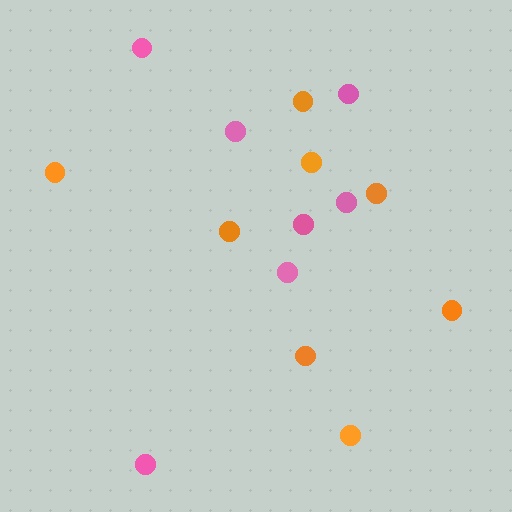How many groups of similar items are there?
There are 2 groups: one group of orange circles (8) and one group of pink circles (7).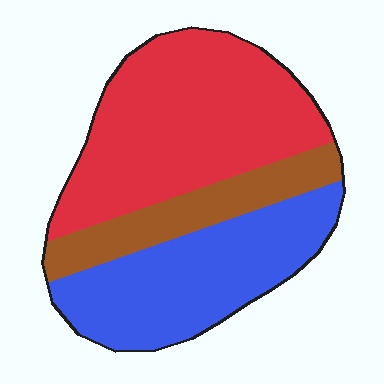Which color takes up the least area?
Brown, at roughly 20%.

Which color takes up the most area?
Red, at roughly 50%.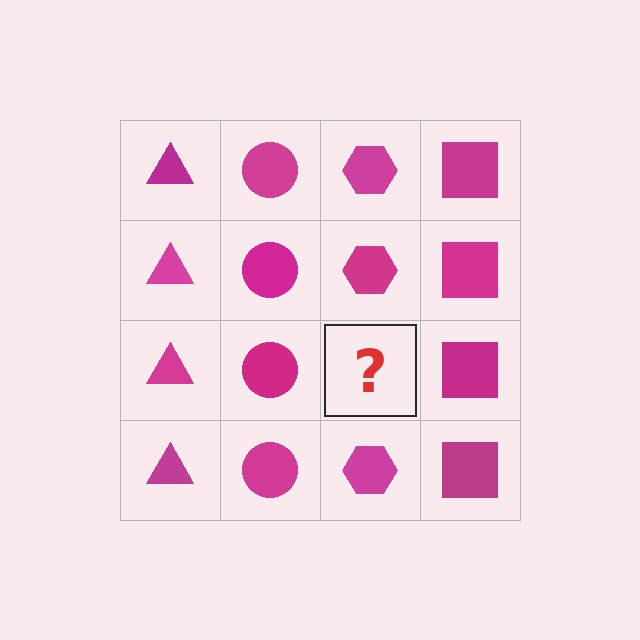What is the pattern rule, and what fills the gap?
The rule is that each column has a consistent shape. The gap should be filled with a magenta hexagon.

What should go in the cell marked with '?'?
The missing cell should contain a magenta hexagon.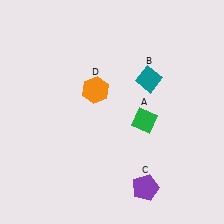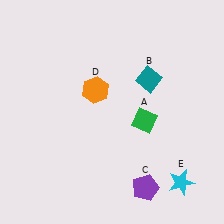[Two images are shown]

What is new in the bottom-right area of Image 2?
A cyan star (E) was added in the bottom-right area of Image 2.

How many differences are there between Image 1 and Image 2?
There is 1 difference between the two images.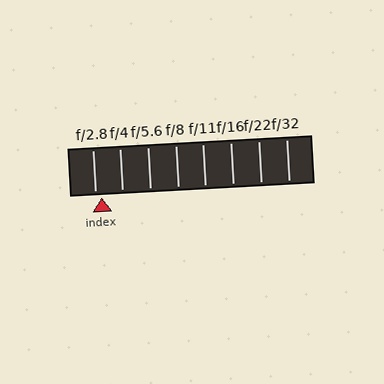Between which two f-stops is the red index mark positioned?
The index mark is between f/2.8 and f/4.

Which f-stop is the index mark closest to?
The index mark is closest to f/2.8.